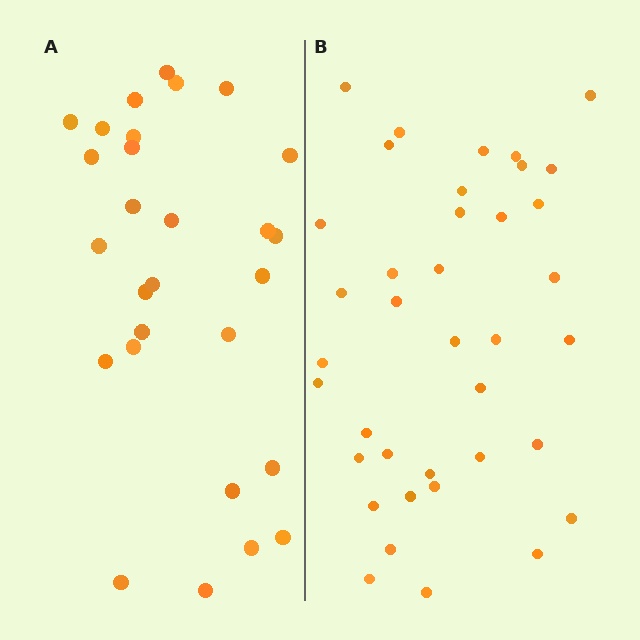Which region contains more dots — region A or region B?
Region B (the right region) has more dots.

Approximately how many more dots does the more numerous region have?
Region B has roughly 10 or so more dots than region A.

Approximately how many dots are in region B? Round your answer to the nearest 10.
About 40 dots. (The exact count is 38, which rounds to 40.)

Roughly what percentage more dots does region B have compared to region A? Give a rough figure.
About 35% more.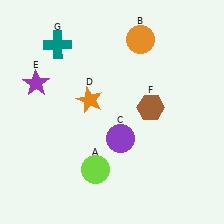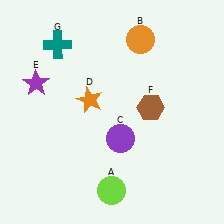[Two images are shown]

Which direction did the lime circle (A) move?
The lime circle (A) moved down.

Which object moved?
The lime circle (A) moved down.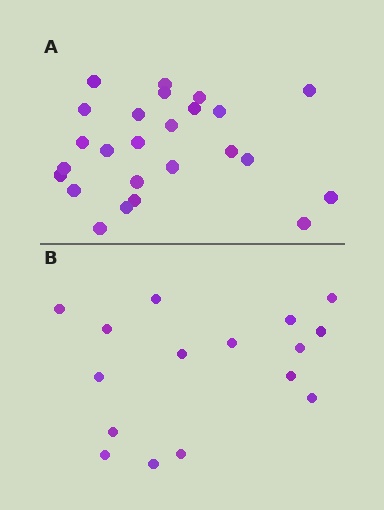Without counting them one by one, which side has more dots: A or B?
Region A (the top region) has more dots.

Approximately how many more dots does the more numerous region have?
Region A has roughly 8 or so more dots than region B.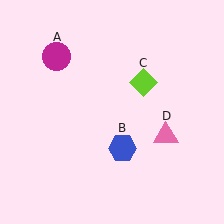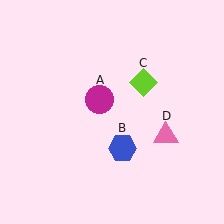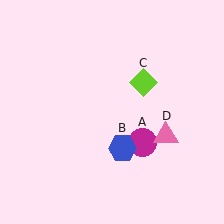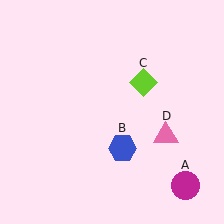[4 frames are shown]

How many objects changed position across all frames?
1 object changed position: magenta circle (object A).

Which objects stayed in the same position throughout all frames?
Blue hexagon (object B) and lime diamond (object C) and pink triangle (object D) remained stationary.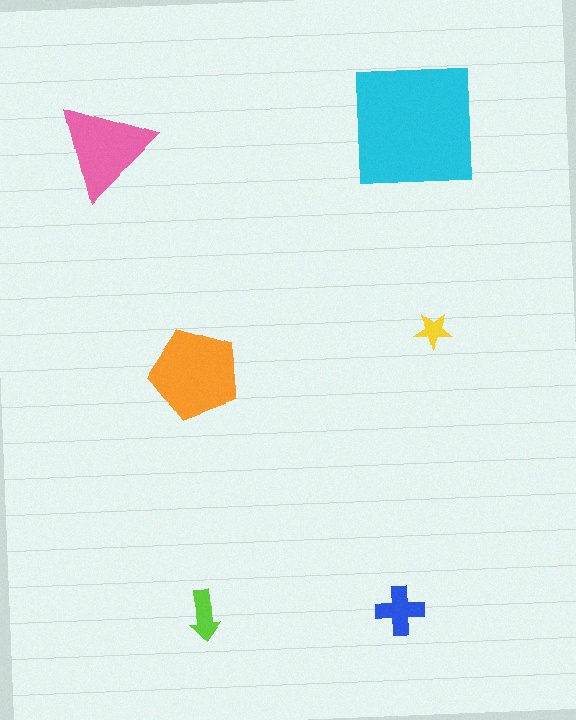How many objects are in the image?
There are 6 objects in the image.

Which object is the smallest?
The yellow star.